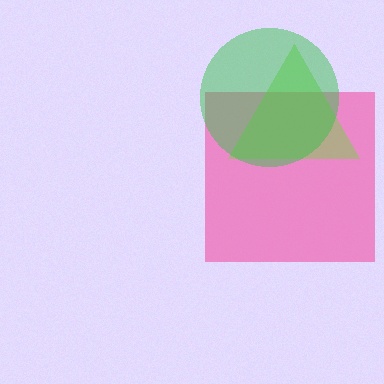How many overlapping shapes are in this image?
There are 3 overlapping shapes in the image.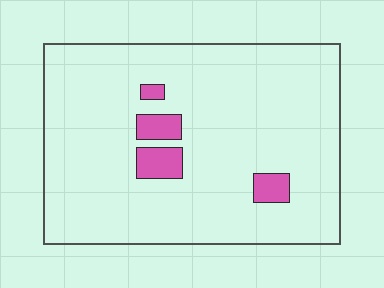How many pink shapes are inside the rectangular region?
4.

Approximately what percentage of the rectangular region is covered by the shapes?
Approximately 5%.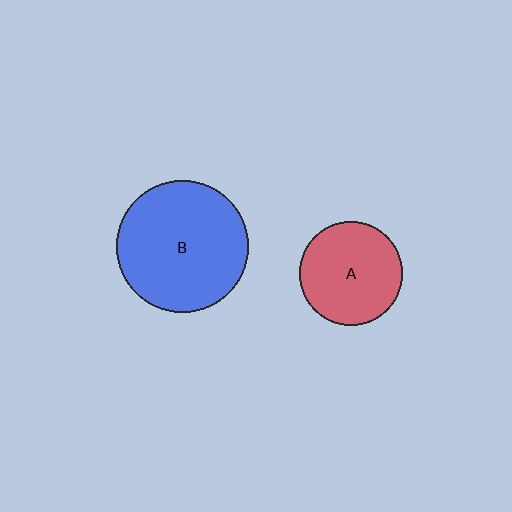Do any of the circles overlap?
No, none of the circles overlap.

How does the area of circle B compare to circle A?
Approximately 1.6 times.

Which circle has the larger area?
Circle B (blue).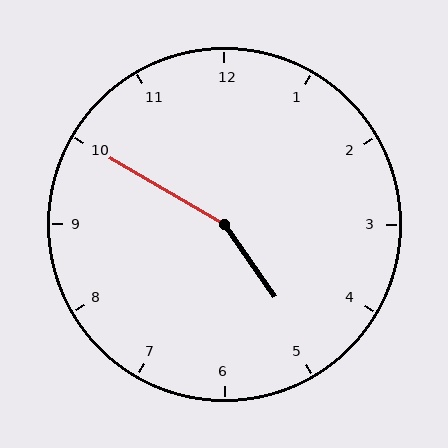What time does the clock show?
4:50.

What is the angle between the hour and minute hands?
Approximately 155 degrees.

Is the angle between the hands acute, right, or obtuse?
It is obtuse.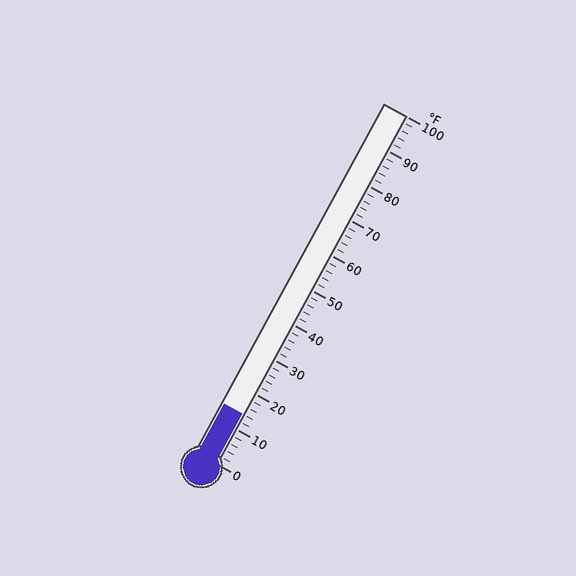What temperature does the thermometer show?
The thermometer shows approximately 14°F.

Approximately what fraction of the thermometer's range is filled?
The thermometer is filled to approximately 15% of its range.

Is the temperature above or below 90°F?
The temperature is below 90°F.